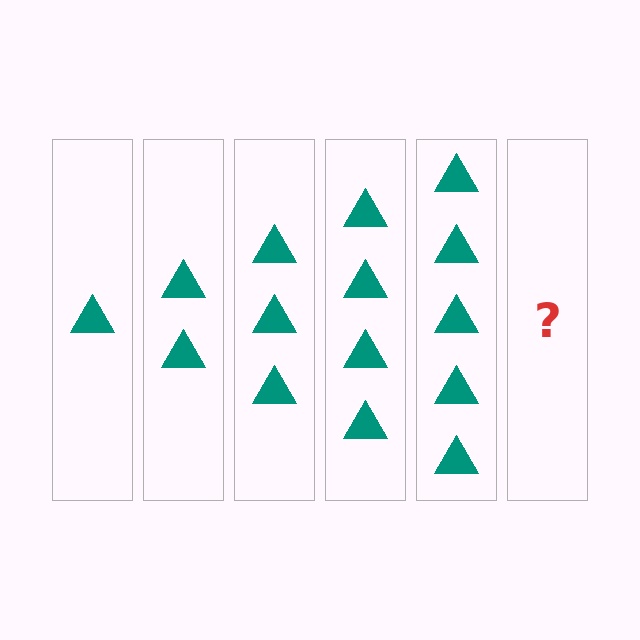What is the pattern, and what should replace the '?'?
The pattern is that each step adds one more triangle. The '?' should be 6 triangles.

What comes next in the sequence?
The next element should be 6 triangles.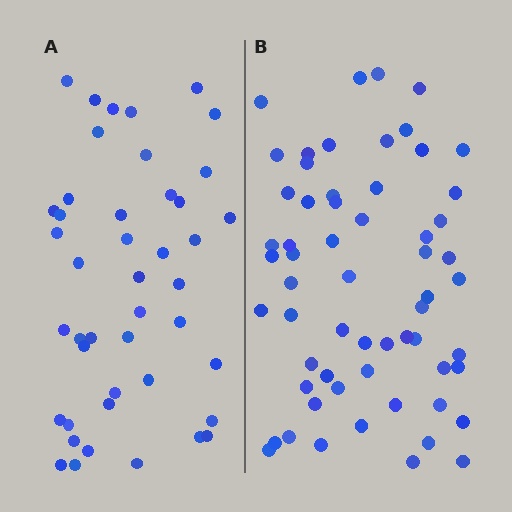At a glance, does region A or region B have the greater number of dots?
Region B (the right region) has more dots.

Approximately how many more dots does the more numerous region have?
Region B has approximately 15 more dots than region A.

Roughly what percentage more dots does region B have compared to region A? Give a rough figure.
About 35% more.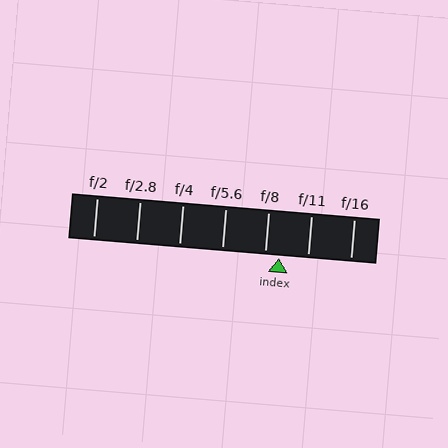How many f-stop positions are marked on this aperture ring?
There are 7 f-stop positions marked.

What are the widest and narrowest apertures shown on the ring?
The widest aperture shown is f/2 and the narrowest is f/16.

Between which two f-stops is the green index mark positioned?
The index mark is between f/8 and f/11.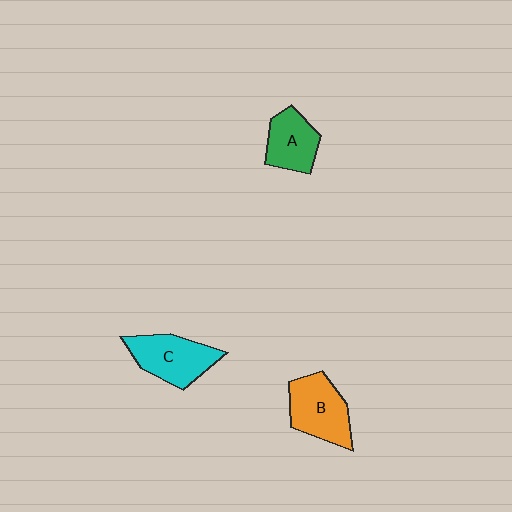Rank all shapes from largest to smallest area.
From largest to smallest: B (orange), C (cyan), A (green).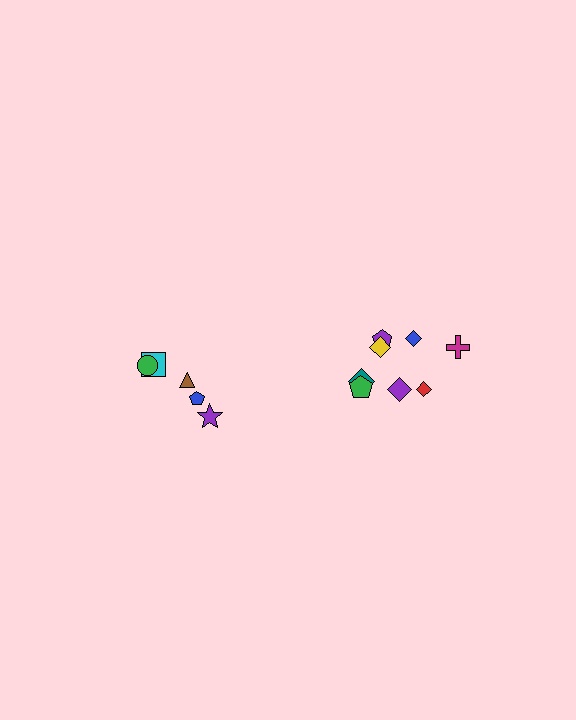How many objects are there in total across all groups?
There are 13 objects.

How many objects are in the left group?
There are 5 objects.